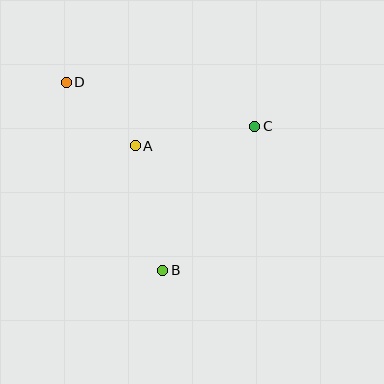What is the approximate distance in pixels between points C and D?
The distance between C and D is approximately 193 pixels.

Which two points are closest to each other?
Points A and D are closest to each other.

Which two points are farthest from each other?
Points B and D are farthest from each other.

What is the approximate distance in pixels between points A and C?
The distance between A and C is approximately 121 pixels.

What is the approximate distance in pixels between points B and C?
The distance between B and C is approximately 171 pixels.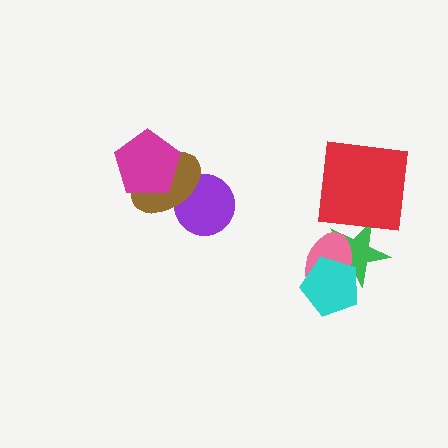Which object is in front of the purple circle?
The brown ellipse is in front of the purple circle.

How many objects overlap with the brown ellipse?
2 objects overlap with the brown ellipse.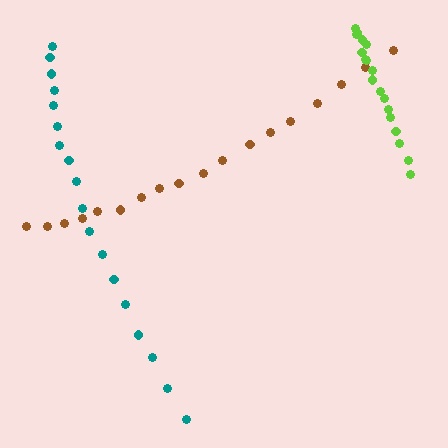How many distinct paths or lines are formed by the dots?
There are 3 distinct paths.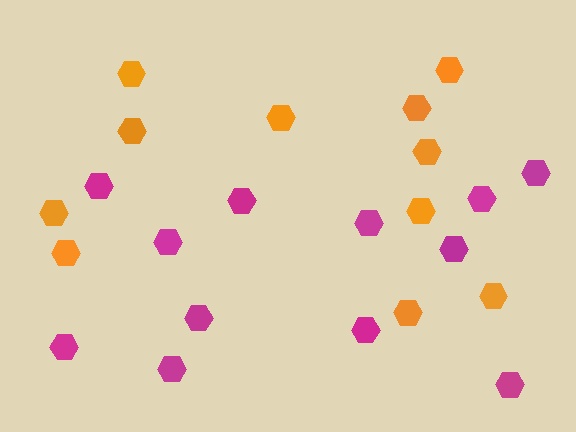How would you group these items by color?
There are 2 groups: one group of orange hexagons (11) and one group of magenta hexagons (12).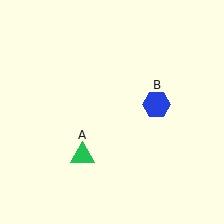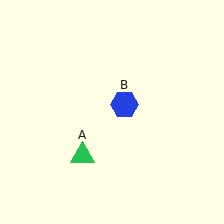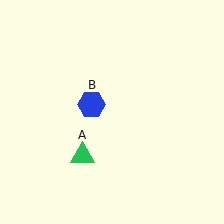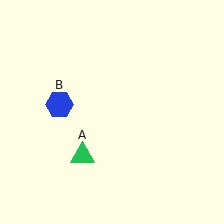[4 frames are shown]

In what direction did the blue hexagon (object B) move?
The blue hexagon (object B) moved left.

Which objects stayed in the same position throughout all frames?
Green triangle (object A) remained stationary.